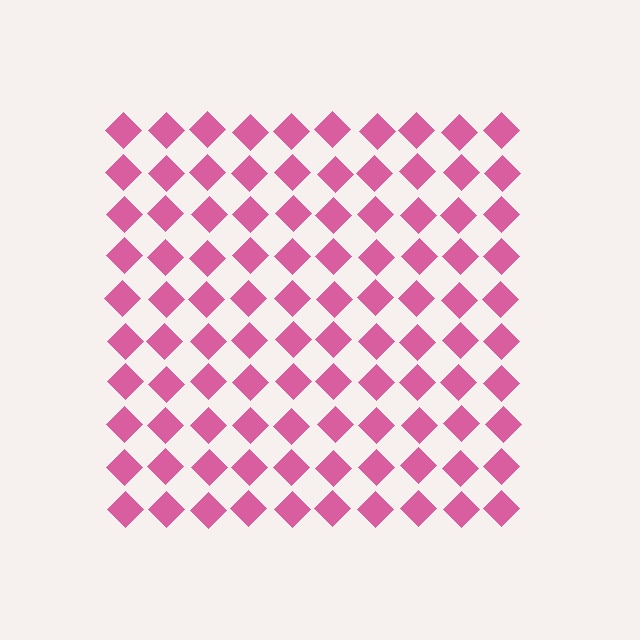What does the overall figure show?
The overall figure shows a square.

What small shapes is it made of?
It is made of small diamonds.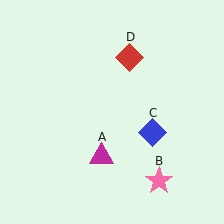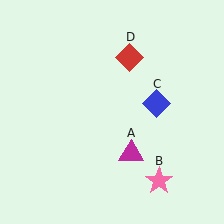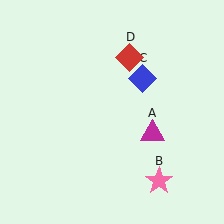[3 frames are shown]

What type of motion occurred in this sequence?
The magenta triangle (object A), blue diamond (object C) rotated counterclockwise around the center of the scene.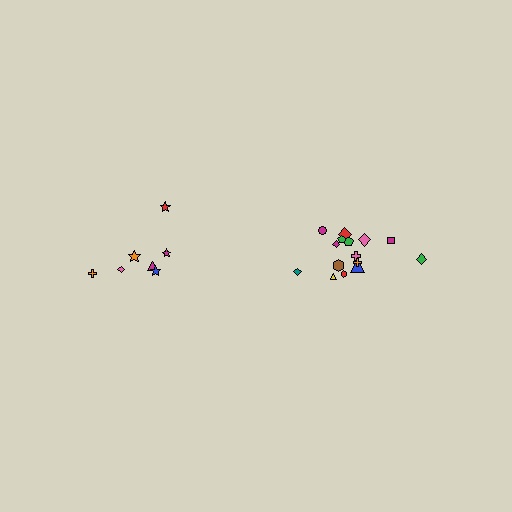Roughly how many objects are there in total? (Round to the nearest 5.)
Roughly 20 objects in total.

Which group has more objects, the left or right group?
The right group.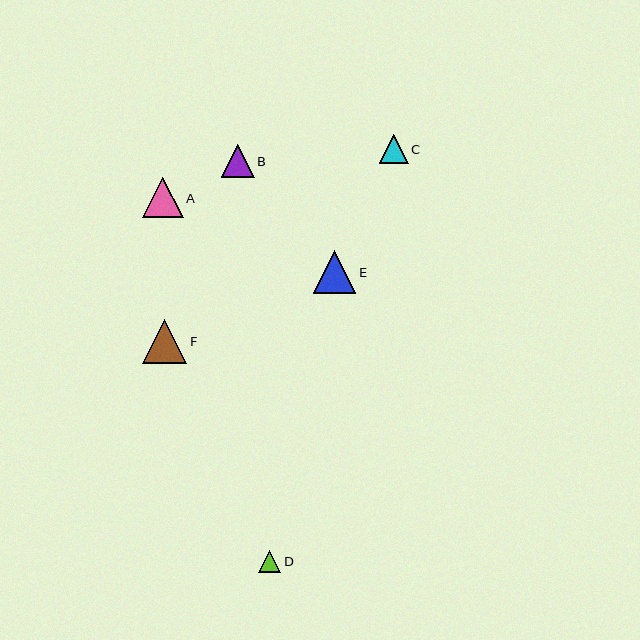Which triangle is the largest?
Triangle F is the largest with a size of approximately 44 pixels.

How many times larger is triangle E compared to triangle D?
Triangle E is approximately 1.9 times the size of triangle D.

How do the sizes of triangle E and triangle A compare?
Triangle E and triangle A are approximately the same size.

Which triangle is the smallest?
Triangle D is the smallest with a size of approximately 22 pixels.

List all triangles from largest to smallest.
From largest to smallest: F, E, A, B, C, D.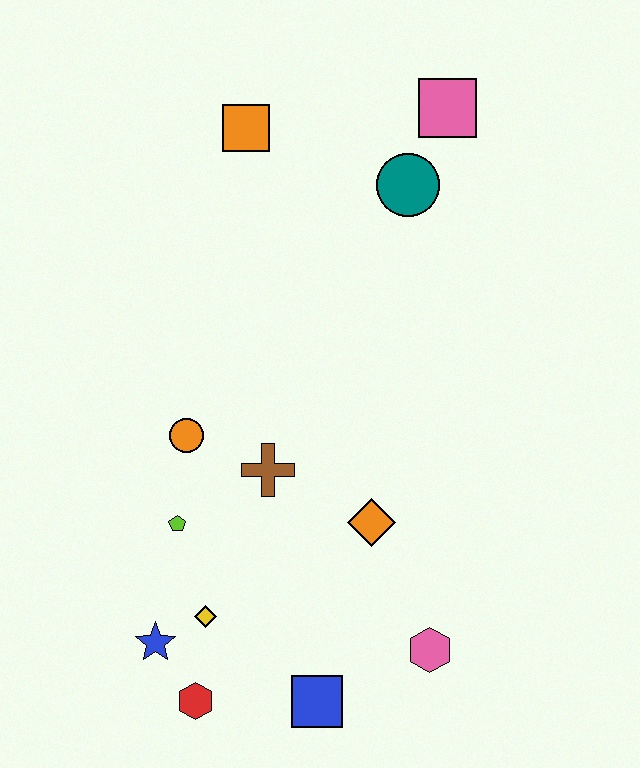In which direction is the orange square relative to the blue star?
The orange square is above the blue star.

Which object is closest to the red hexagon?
The blue star is closest to the red hexagon.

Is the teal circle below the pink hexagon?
No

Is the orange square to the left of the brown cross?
Yes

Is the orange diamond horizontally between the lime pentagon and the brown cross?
No